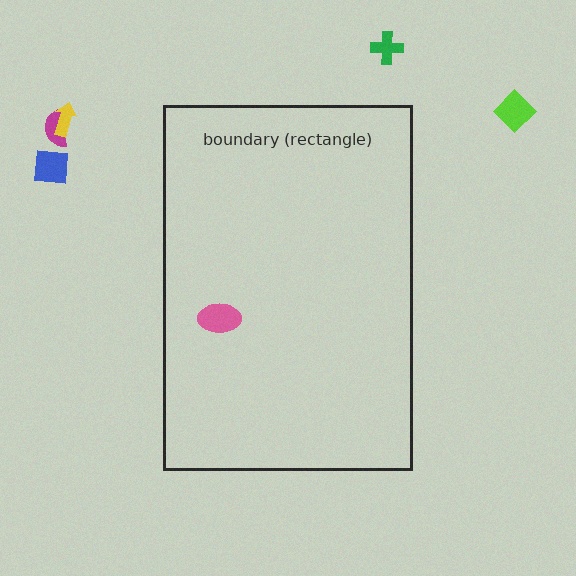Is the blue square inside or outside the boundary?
Outside.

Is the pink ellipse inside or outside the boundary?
Inside.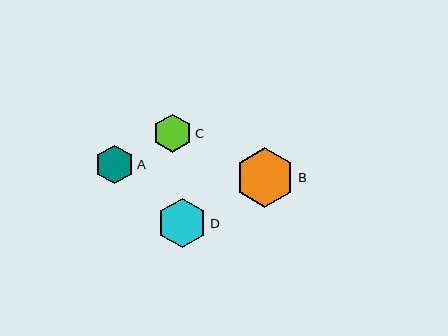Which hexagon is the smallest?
Hexagon C is the smallest with a size of approximately 38 pixels.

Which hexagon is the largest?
Hexagon B is the largest with a size of approximately 60 pixels.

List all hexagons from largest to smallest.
From largest to smallest: B, D, A, C.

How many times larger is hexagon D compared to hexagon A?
Hexagon D is approximately 1.3 times the size of hexagon A.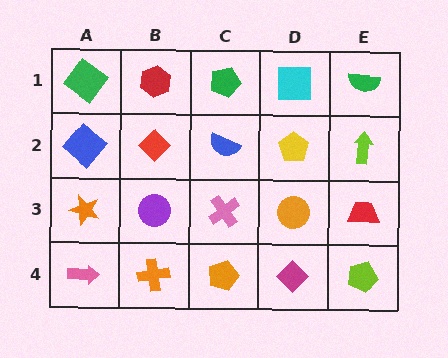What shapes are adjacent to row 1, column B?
A red diamond (row 2, column B), a green diamond (row 1, column A), a green pentagon (row 1, column C).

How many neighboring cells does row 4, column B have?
3.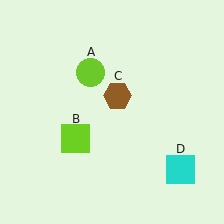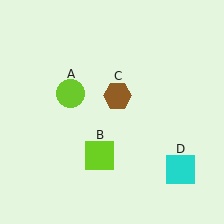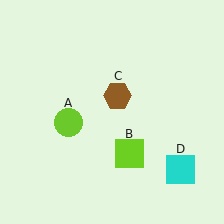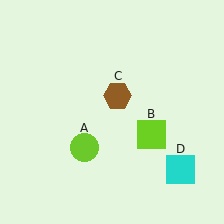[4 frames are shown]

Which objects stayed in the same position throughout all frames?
Brown hexagon (object C) and cyan square (object D) remained stationary.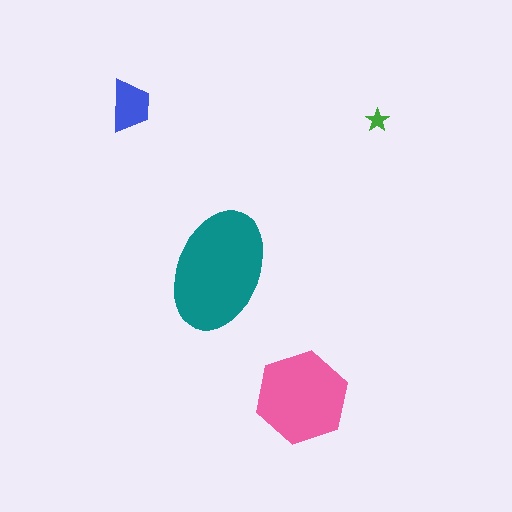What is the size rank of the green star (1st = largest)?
4th.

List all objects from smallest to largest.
The green star, the blue trapezoid, the pink hexagon, the teal ellipse.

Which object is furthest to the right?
The green star is rightmost.